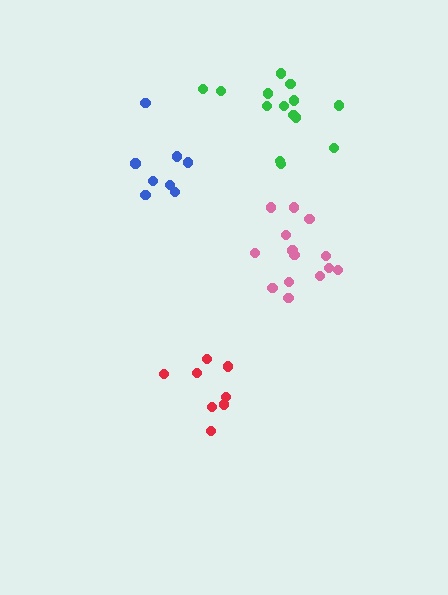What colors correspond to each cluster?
The clusters are colored: pink, blue, green, red.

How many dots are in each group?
Group 1: 14 dots, Group 2: 8 dots, Group 3: 14 dots, Group 4: 8 dots (44 total).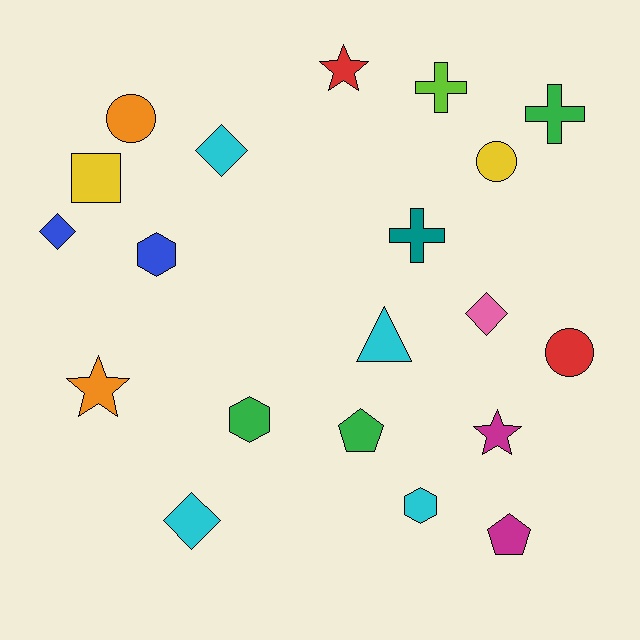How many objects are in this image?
There are 20 objects.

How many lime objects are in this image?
There is 1 lime object.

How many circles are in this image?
There are 3 circles.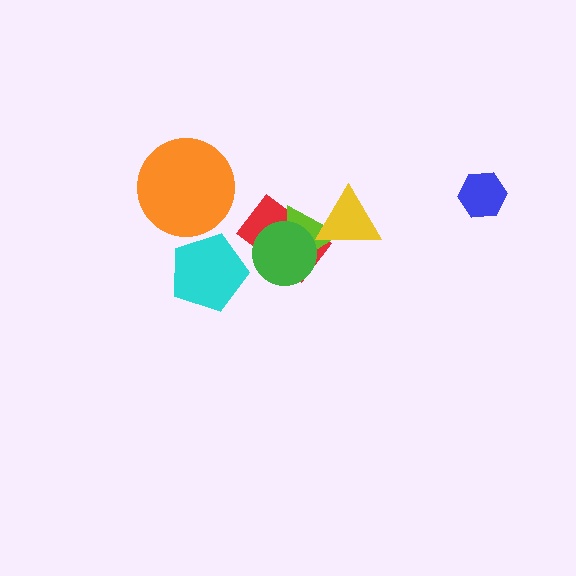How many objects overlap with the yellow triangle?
2 objects overlap with the yellow triangle.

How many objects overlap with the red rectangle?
3 objects overlap with the red rectangle.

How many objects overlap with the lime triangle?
3 objects overlap with the lime triangle.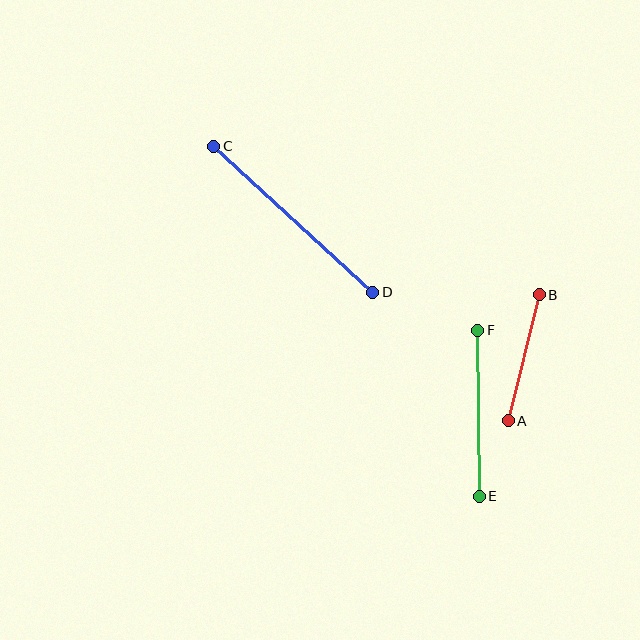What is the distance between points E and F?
The distance is approximately 166 pixels.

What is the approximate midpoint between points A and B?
The midpoint is at approximately (524, 358) pixels.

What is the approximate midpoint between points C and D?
The midpoint is at approximately (293, 219) pixels.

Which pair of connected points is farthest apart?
Points C and D are farthest apart.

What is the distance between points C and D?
The distance is approximately 216 pixels.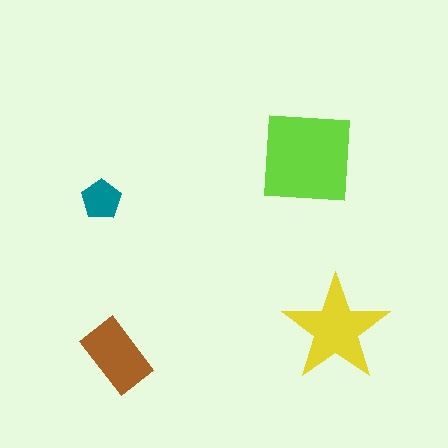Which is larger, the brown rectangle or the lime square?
The lime square.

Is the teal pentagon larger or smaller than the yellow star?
Smaller.